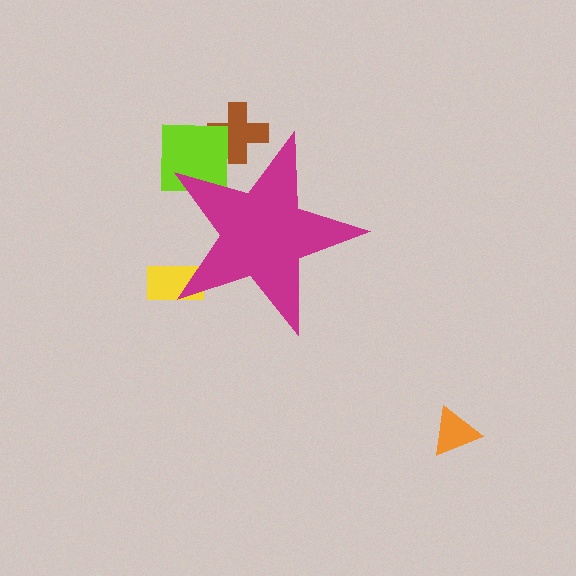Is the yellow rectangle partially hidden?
Yes, the yellow rectangle is partially hidden behind the magenta star.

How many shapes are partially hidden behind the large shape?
3 shapes are partially hidden.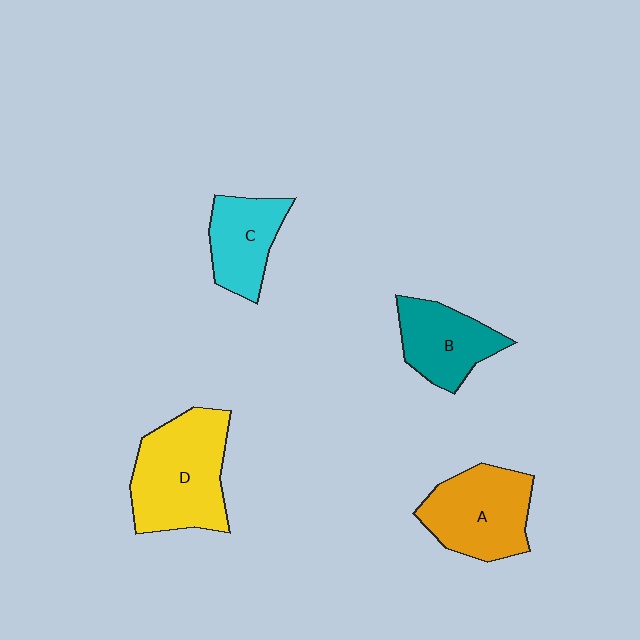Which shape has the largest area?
Shape D (yellow).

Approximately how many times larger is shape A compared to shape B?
Approximately 1.3 times.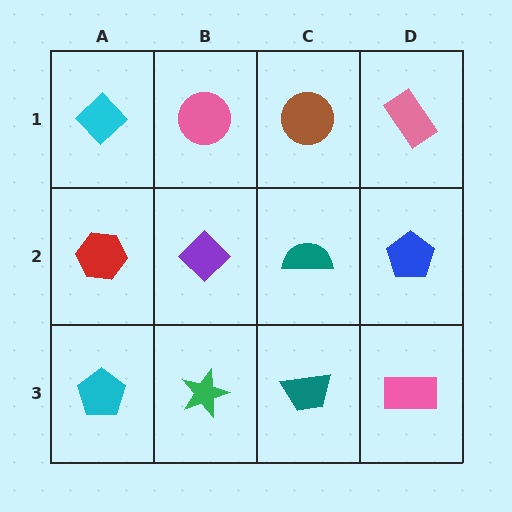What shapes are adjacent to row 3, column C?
A teal semicircle (row 2, column C), a green star (row 3, column B), a pink rectangle (row 3, column D).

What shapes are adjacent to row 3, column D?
A blue pentagon (row 2, column D), a teal trapezoid (row 3, column C).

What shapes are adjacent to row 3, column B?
A purple diamond (row 2, column B), a cyan pentagon (row 3, column A), a teal trapezoid (row 3, column C).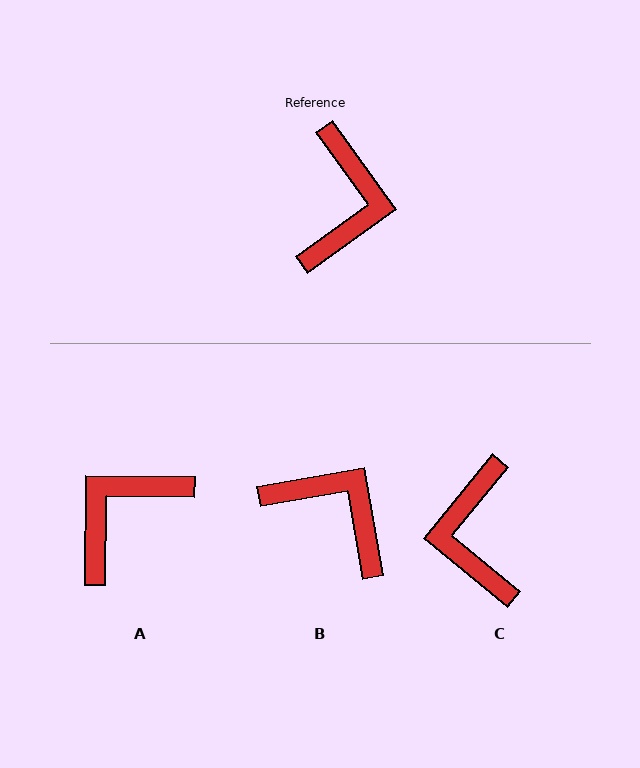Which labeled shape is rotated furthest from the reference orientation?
C, about 165 degrees away.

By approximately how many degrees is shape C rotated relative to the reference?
Approximately 165 degrees clockwise.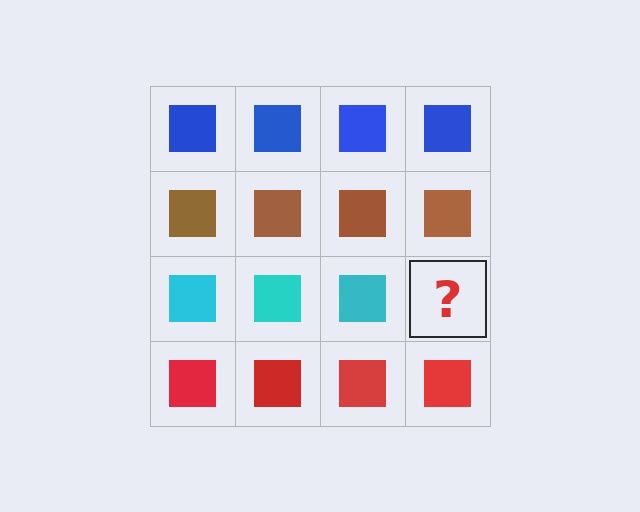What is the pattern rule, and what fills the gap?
The rule is that each row has a consistent color. The gap should be filled with a cyan square.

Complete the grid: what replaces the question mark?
The question mark should be replaced with a cyan square.